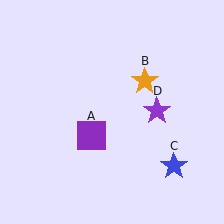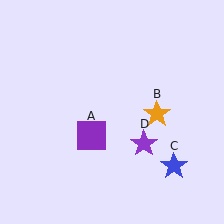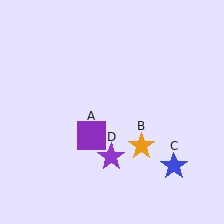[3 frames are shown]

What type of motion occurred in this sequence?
The orange star (object B), purple star (object D) rotated clockwise around the center of the scene.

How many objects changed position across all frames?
2 objects changed position: orange star (object B), purple star (object D).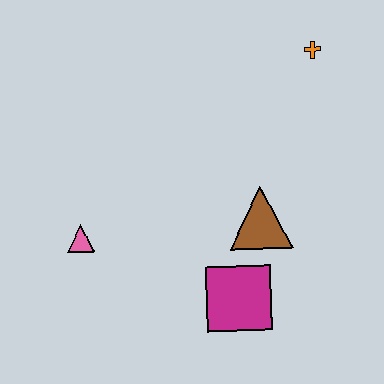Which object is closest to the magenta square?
The brown triangle is closest to the magenta square.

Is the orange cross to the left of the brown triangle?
No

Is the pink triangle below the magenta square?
No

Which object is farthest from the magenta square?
The orange cross is farthest from the magenta square.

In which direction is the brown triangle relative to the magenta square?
The brown triangle is above the magenta square.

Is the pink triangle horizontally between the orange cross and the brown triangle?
No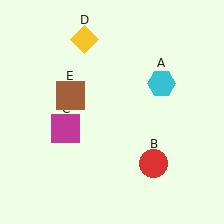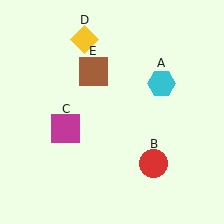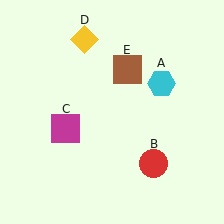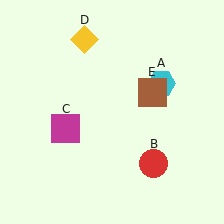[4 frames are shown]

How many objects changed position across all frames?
1 object changed position: brown square (object E).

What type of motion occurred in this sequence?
The brown square (object E) rotated clockwise around the center of the scene.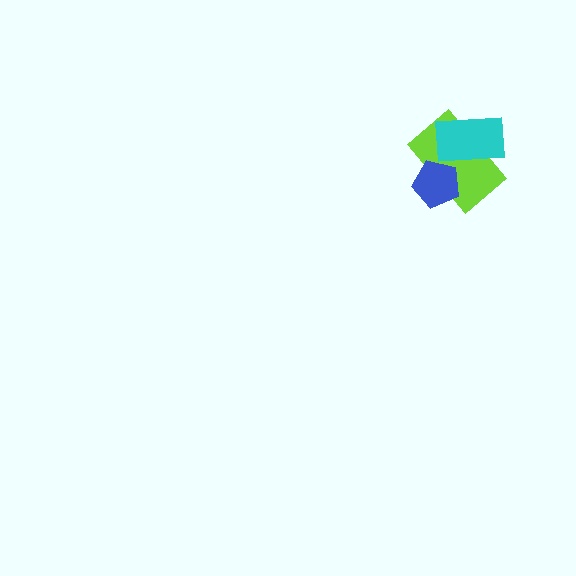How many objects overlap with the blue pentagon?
1 object overlaps with the blue pentagon.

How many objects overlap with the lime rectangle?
2 objects overlap with the lime rectangle.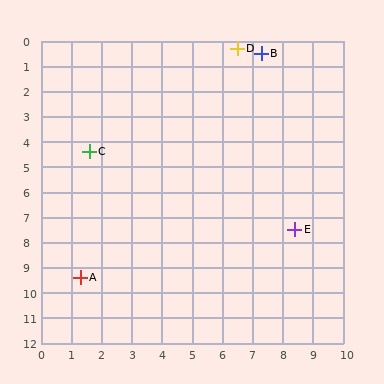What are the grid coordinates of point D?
Point D is at approximately (6.5, 0.3).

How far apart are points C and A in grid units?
Points C and A are about 5.0 grid units apart.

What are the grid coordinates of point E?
Point E is at approximately (8.4, 7.5).